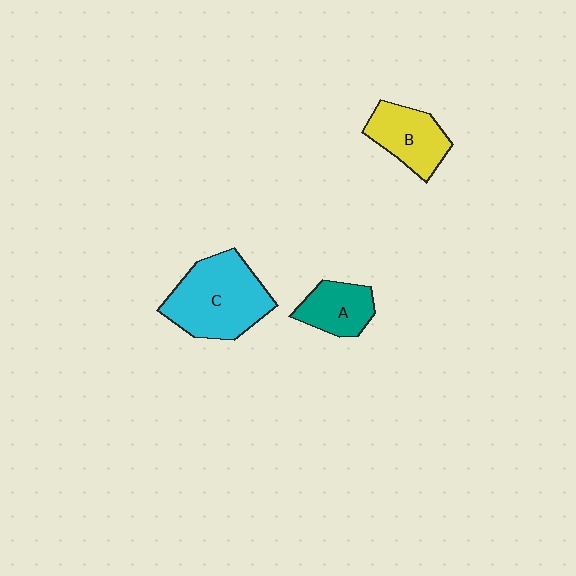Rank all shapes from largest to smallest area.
From largest to smallest: C (cyan), B (yellow), A (teal).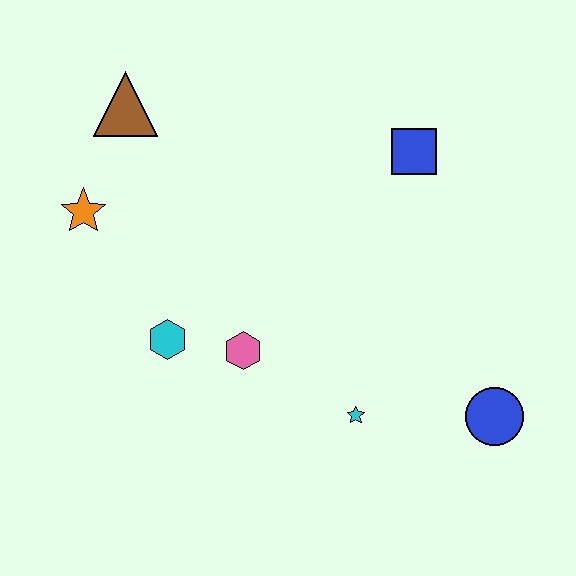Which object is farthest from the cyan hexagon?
The blue circle is farthest from the cyan hexagon.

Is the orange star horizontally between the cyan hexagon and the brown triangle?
No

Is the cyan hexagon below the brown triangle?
Yes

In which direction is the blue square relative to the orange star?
The blue square is to the right of the orange star.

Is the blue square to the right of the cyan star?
Yes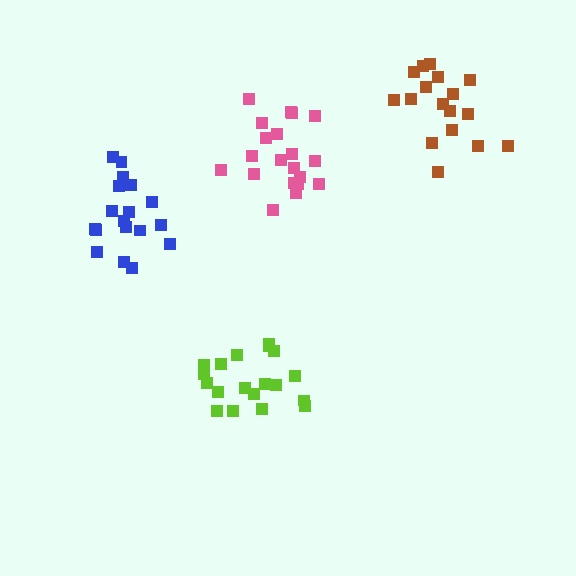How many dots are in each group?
Group 1: 20 dots, Group 2: 19 dots, Group 3: 17 dots, Group 4: 18 dots (74 total).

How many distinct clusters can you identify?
There are 4 distinct clusters.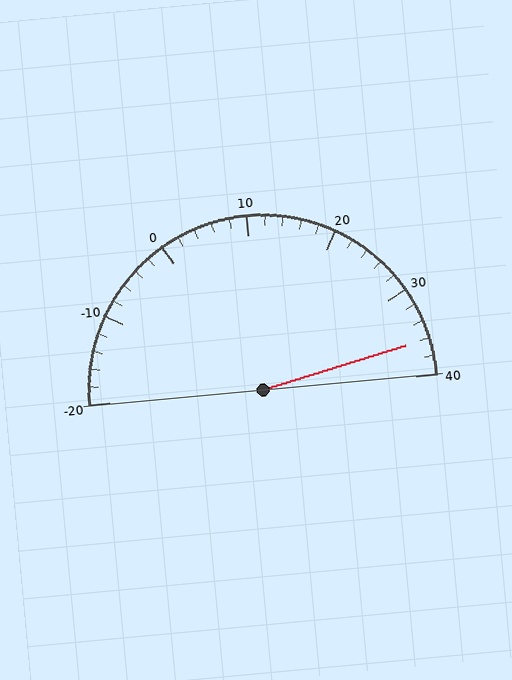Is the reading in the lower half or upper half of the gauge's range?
The reading is in the upper half of the range (-20 to 40).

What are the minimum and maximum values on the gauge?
The gauge ranges from -20 to 40.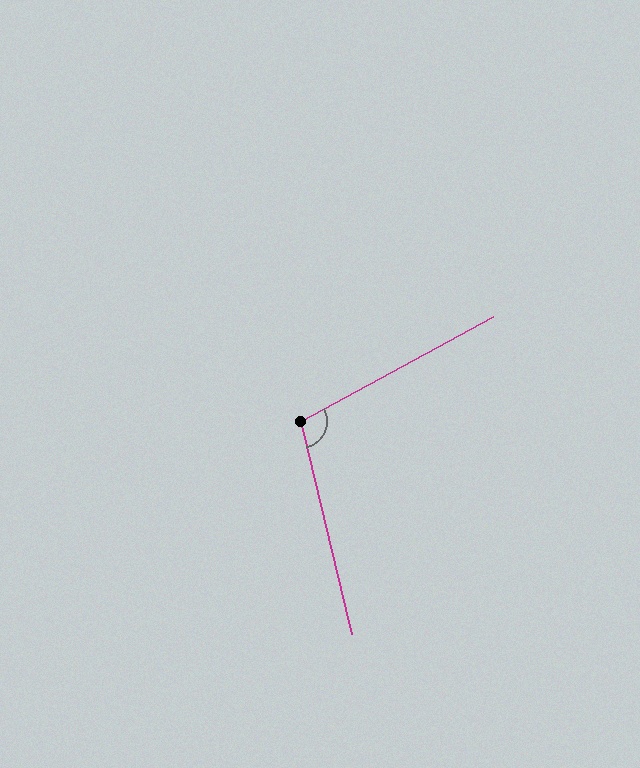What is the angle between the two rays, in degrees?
Approximately 105 degrees.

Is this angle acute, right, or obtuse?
It is obtuse.